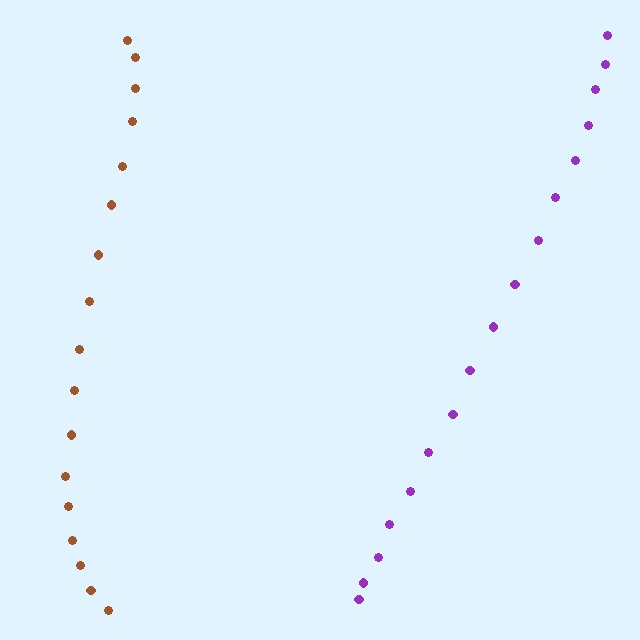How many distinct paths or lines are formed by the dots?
There are 2 distinct paths.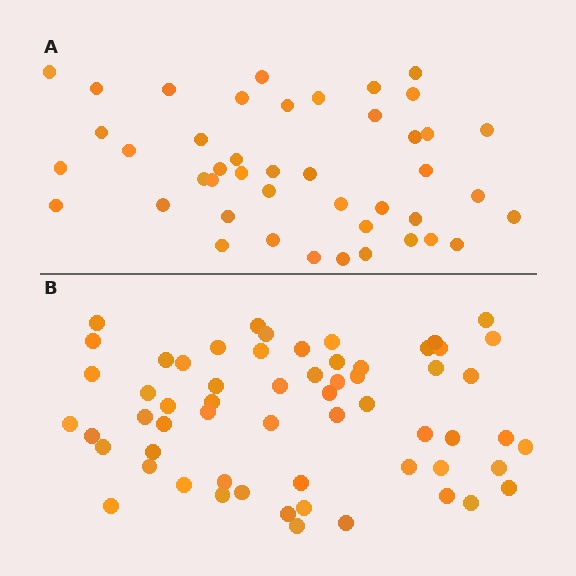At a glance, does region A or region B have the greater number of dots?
Region B (the bottom region) has more dots.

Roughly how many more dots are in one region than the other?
Region B has approximately 15 more dots than region A.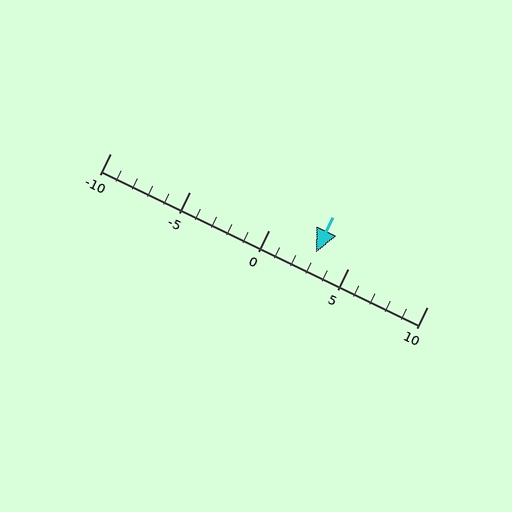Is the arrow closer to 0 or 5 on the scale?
The arrow is closer to 5.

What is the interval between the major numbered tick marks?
The major tick marks are spaced 5 units apart.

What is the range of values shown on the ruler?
The ruler shows values from -10 to 10.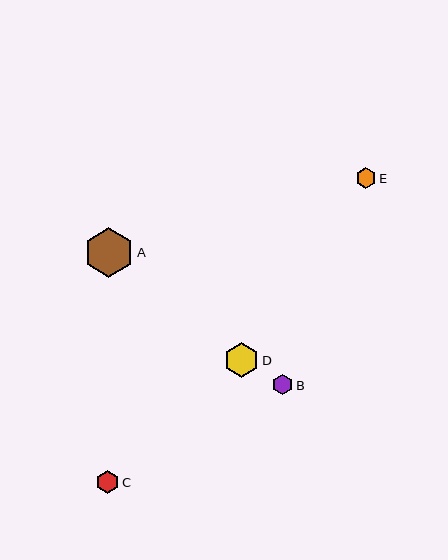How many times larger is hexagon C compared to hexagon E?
Hexagon C is approximately 1.1 times the size of hexagon E.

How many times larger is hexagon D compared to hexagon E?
Hexagon D is approximately 1.7 times the size of hexagon E.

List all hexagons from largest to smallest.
From largest to smallest: A, D, C, B, E.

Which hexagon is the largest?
Hexagon A is the largest with a size of approximately 49 pixels.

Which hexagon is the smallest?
Hexagon E is the smallest with a size of approximately 20 pixels.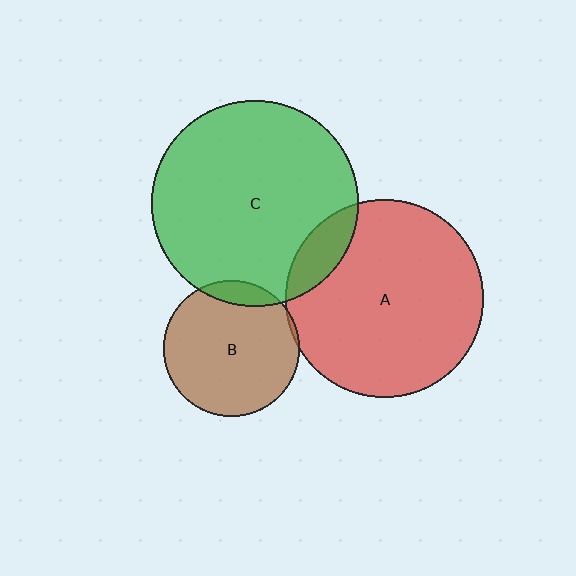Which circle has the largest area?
Circle C (green).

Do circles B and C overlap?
Yes.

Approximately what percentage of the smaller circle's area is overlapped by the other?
Approximately 10%.